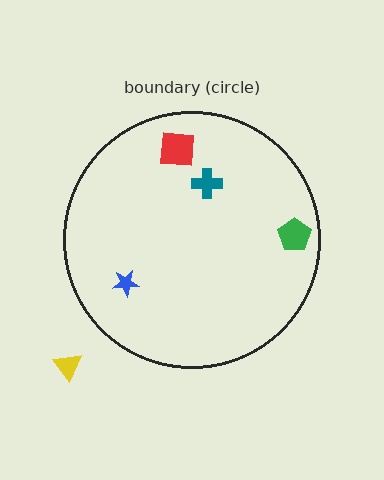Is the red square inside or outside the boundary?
Inside.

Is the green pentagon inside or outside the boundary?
Inside.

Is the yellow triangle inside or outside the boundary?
Outside.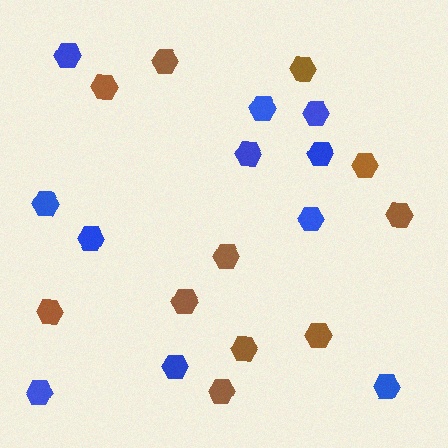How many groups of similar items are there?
There are 2 groups: one group of brown hexagons (11) and one group of blue hexagons (11).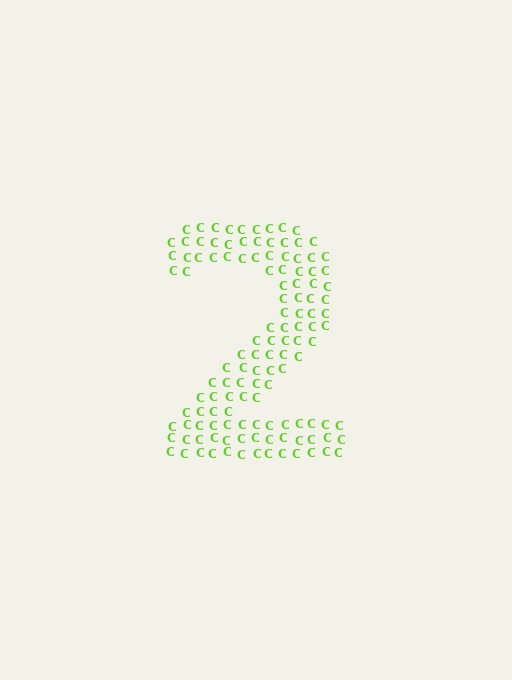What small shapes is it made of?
It is made of small letter C's.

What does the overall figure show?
The overall figure shows the digit 2.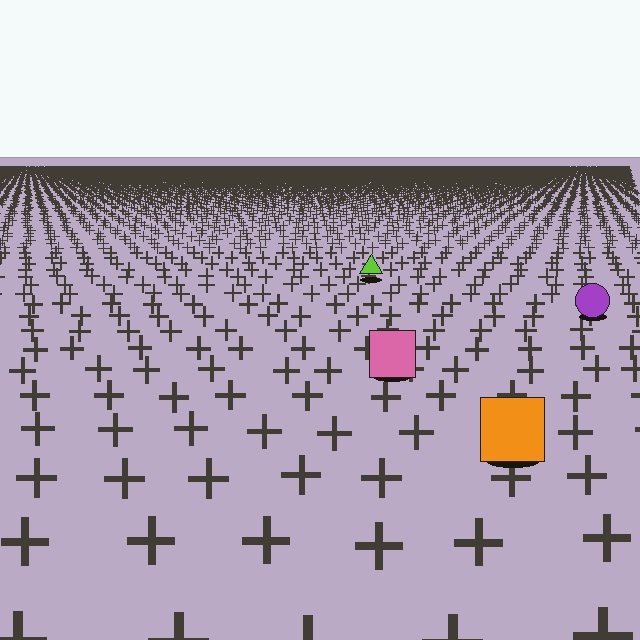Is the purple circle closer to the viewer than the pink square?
No. The pink square is closer — you can tell from the texture gradient: the ground texture is coarser near it.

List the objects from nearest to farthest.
From nearest to farthest: the orange square, the pink square, the purple circle, the lime triangle.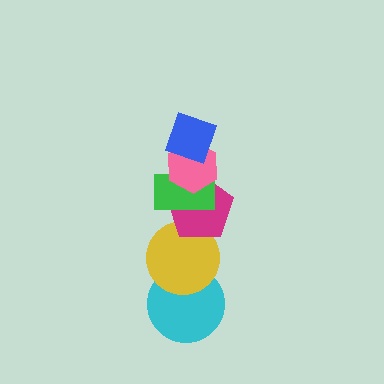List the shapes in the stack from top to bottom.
From top to bottom: the blue square, the pink hexagon, the green rectangle, the magenta pentagon, the yellow circle, the cyan circle.